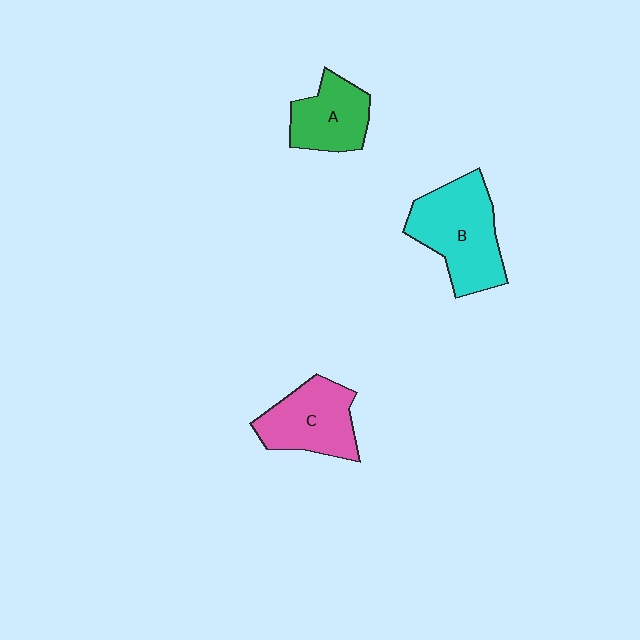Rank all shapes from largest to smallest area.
From largest to smallest: B (cyan), C (pink), A (green).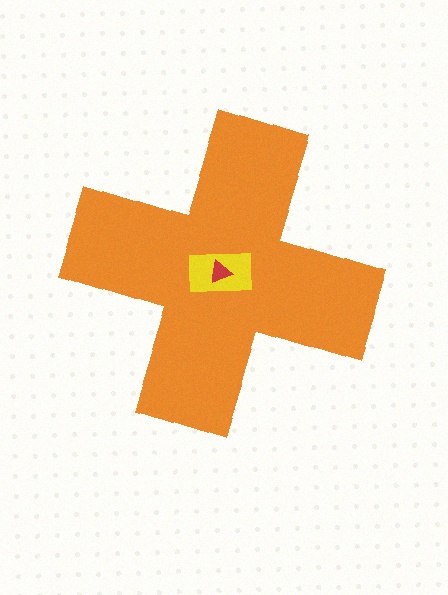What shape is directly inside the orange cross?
The yellow rectangle.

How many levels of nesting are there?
3.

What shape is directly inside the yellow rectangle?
The red triangle.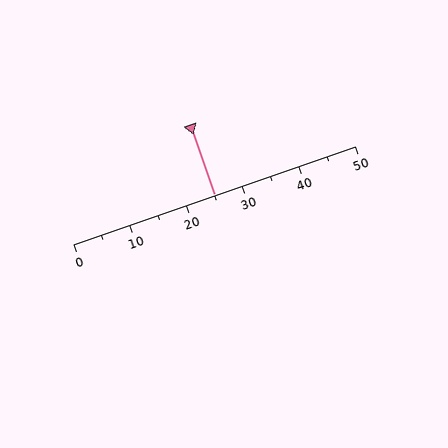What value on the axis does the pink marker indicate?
The marker indicates approximately 25.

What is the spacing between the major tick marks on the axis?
The major ticks are spaced 10 apart.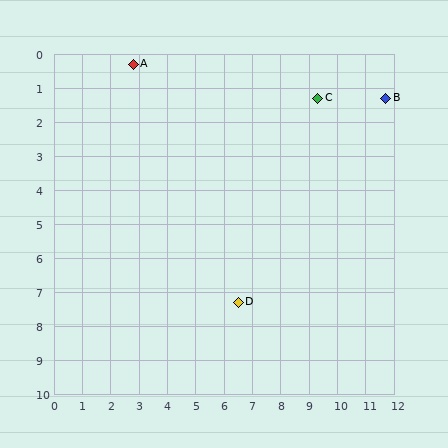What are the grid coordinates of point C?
Point C is at approximately (9.3, 1.3).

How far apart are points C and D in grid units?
Points C and D are about 6.6 grid units apart.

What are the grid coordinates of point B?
Point B is at approximately (11.7, 1.3).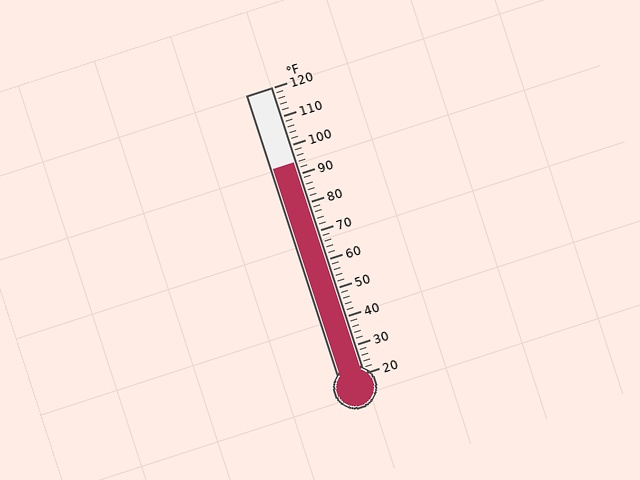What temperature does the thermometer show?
The thermometer shows approximately 94°F.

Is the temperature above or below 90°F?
The temperature is above 90°F.